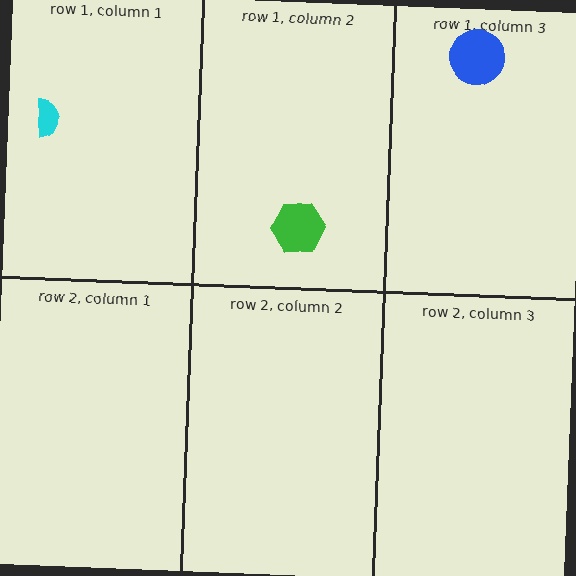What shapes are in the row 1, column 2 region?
The green hexagon.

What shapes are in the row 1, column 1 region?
The cyan semicircle.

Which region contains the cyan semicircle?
The row 1, column 1 region.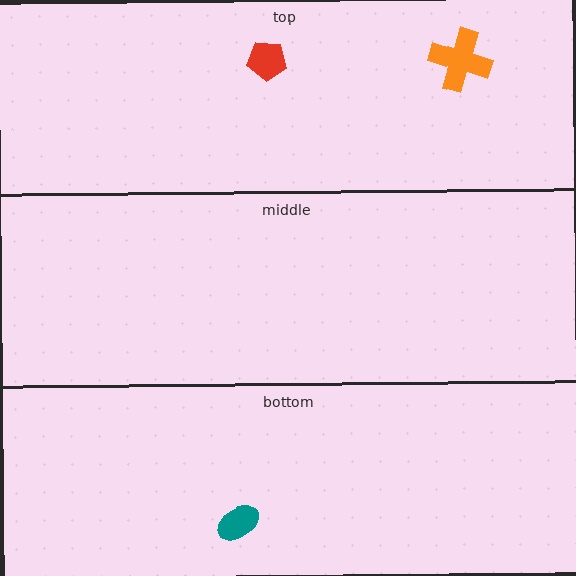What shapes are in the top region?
The red pentagon, the orange cross.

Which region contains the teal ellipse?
The bottom region.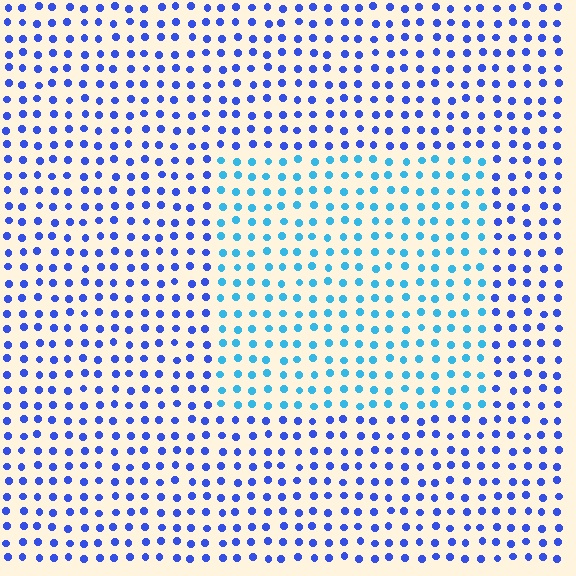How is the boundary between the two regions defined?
The boundary is defined purely by a slight shift in hue (about 36 degrees). Spacing, size, and orientation are identical on both sides.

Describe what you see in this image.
The image is filled with small blue elements in a uniform arrangement. A rectangle-shaped region is visible where the elements are tinted to a slightly different hue, forming a subtle color boundary.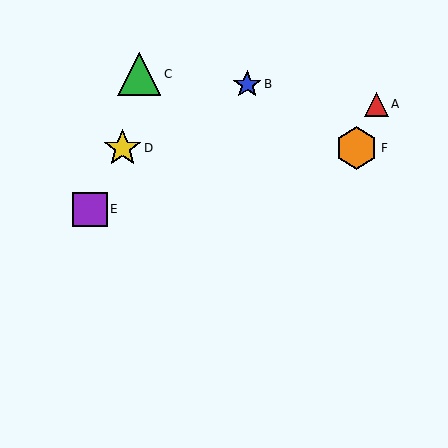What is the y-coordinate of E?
Object E is at y≈209.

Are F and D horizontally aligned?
Yes, both are at y≈148.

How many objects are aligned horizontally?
2 objects (D, F) are aligned horizontally.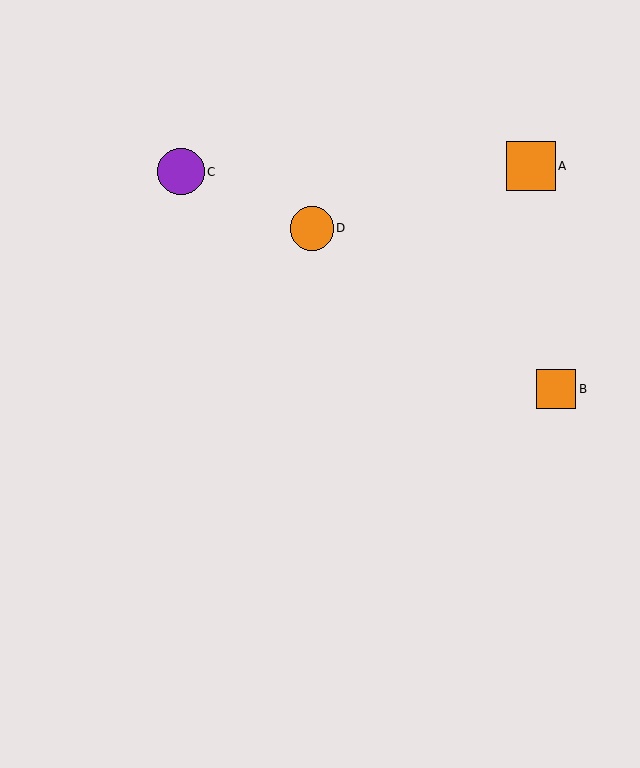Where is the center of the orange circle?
The center of the orange circle is at (312, 228).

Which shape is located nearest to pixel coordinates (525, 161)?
The orange square (labeled A) at (531, 166) is nearest to that location.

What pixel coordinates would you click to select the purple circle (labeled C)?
Click at (181, 172) to select the purple circle C.